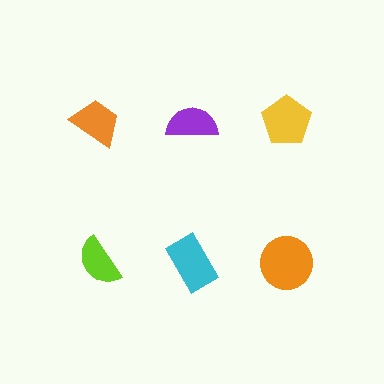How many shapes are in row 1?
3 shapes.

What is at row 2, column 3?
An orange circle.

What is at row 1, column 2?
A purple semicircle.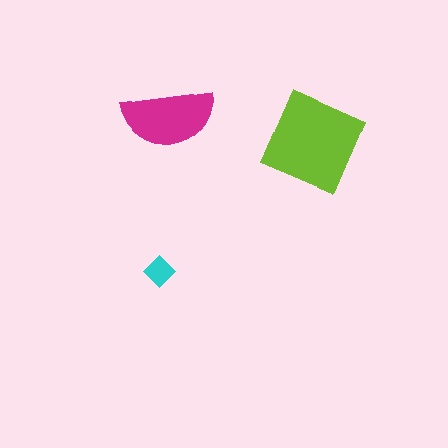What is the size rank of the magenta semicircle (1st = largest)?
2nd.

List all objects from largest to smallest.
The lime square, the magenta semicircle, the cyan diamond.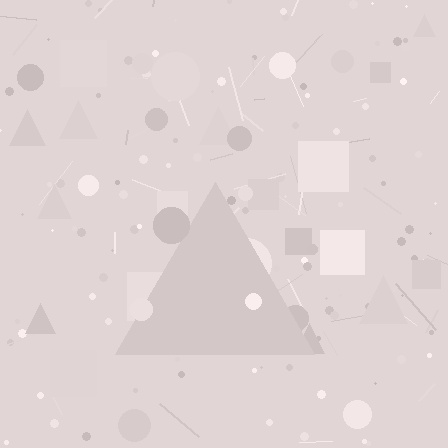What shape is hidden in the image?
A triangle is hidden in the image.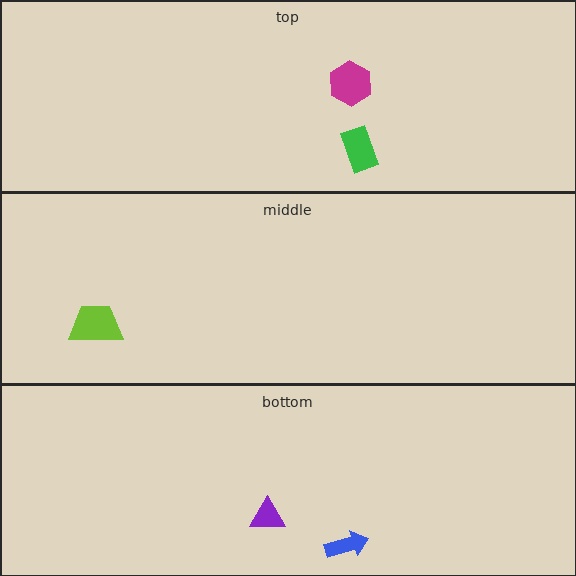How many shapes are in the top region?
2.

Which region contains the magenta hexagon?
The top region.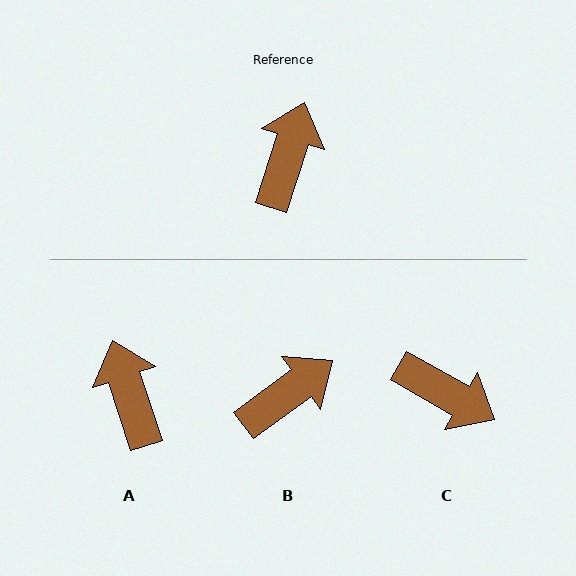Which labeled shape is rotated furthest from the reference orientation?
C, about 102 degrees away.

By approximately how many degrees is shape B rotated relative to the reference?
Approximately 36 degrees clockwise.